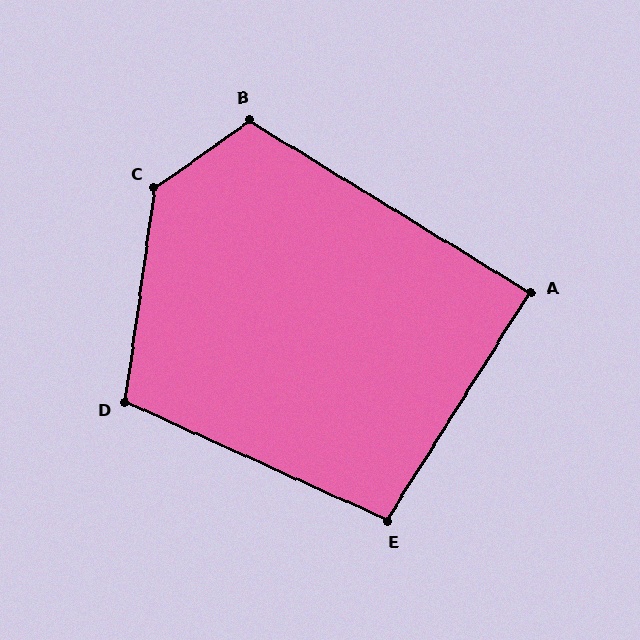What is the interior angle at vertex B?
Approximately 113 degrees (obtuse).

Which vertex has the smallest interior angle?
A, at approximately 90 degrees.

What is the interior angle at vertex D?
Approximately 106 degrees (obtuse).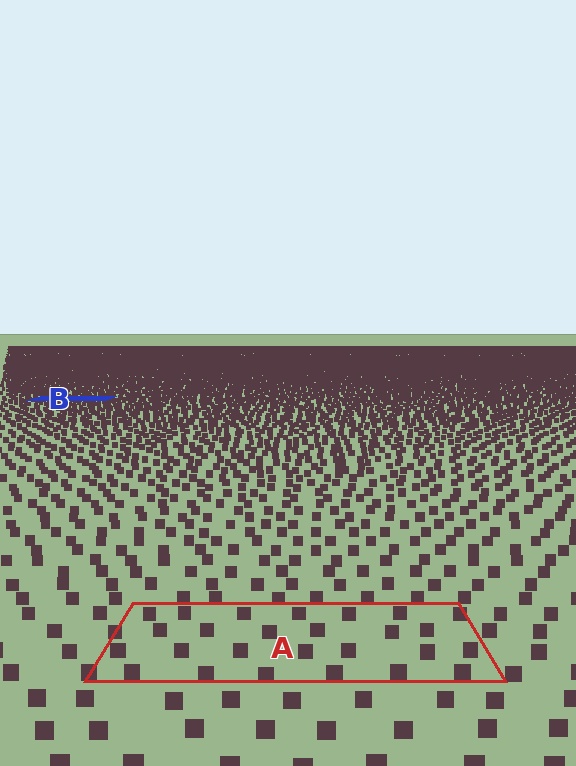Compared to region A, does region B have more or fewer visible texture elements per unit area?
Region B has more texture elements per unit area — they are packed more densely because it is farther away.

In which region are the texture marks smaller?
The texture marks are smaller in region B, because it is farther away.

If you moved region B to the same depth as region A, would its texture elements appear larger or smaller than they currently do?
They would appear larger. At a closer depth, the same texture elements are projected at a bigger on-screen size.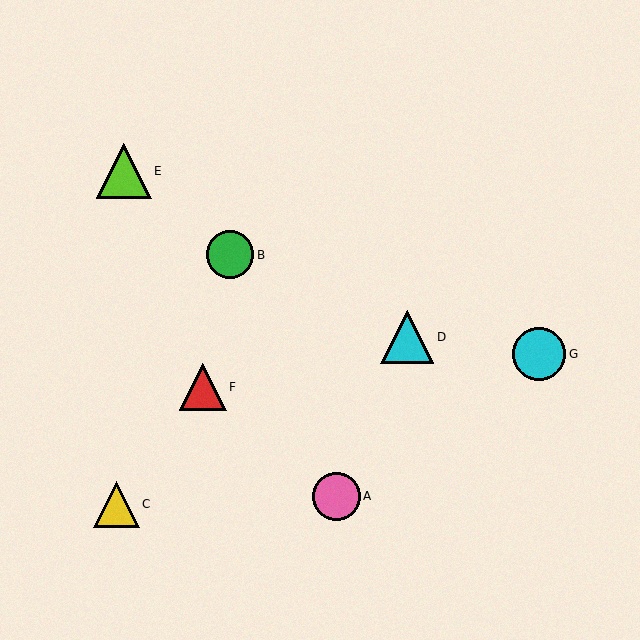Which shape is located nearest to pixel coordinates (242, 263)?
The green circle (labeled B) at (230, 255) is nearest to that location.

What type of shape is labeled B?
Shape B is a green circle.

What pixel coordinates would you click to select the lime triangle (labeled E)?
Click at (124, 171) to select the lime triangle E.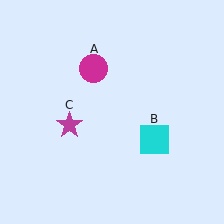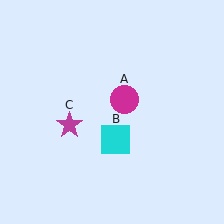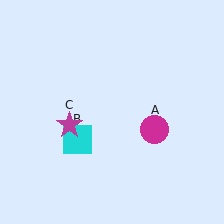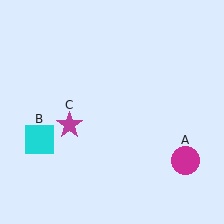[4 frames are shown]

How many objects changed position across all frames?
2 objects changed position: magenta circle (object A), cyan square (object B).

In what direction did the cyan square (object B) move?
The cyan square (object B) moved left.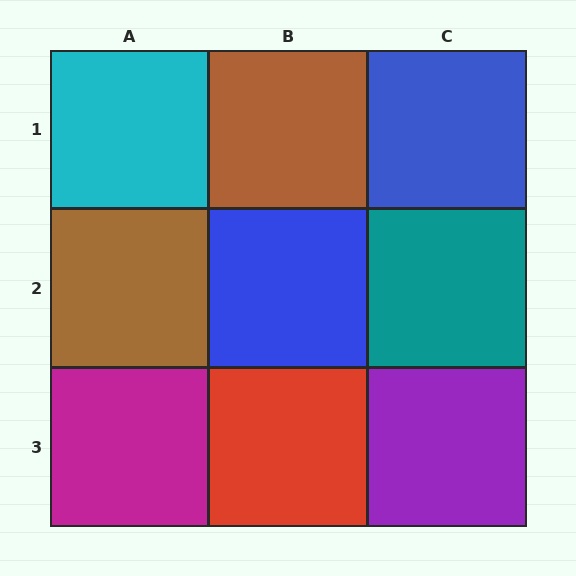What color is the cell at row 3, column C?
Purple.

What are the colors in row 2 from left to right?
Brown, blue, teal.